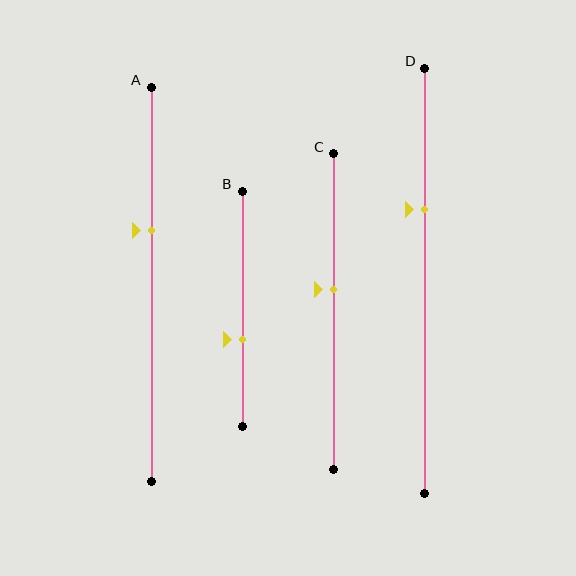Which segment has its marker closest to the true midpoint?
Segment C has its marker closest to the true midpoint.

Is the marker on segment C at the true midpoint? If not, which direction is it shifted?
No, the marker on segment C is shifted upward by about 7% of the segment length.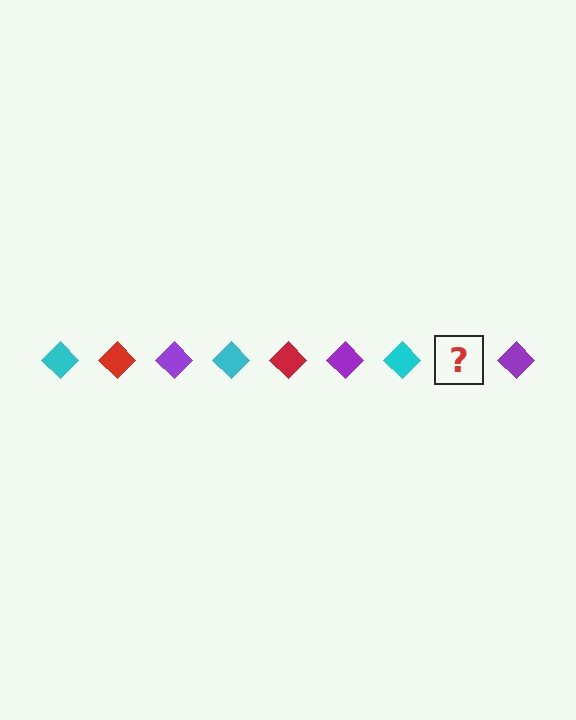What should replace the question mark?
The question mark should be replaced with a red diamond.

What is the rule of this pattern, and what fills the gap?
The rule is that the pattern cycles through cyan, red, purple diamonds. The gap should be filled with a red diamond.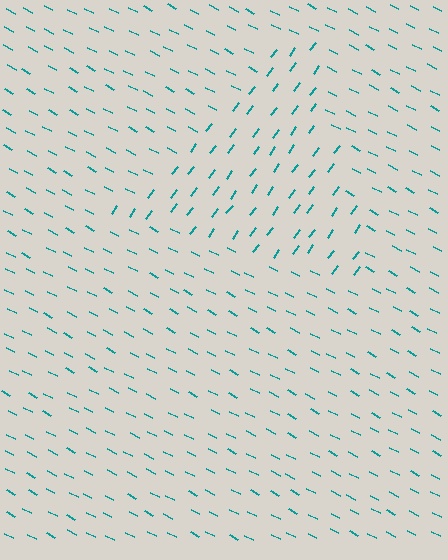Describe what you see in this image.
The image is filled with small teal line segments. A triangle region in the image has lines oriented differently from the surrounding lines, creating a visible texture boundary.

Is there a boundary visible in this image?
Yes, there is a texture boundary formed by a change in line orientation.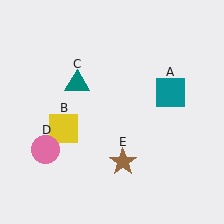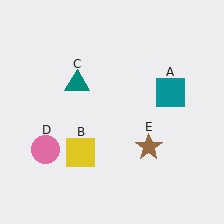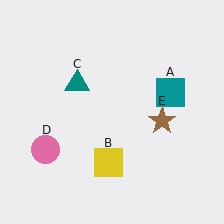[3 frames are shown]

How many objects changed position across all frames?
2 objects changed position: yellow square (object B), brown star (object E).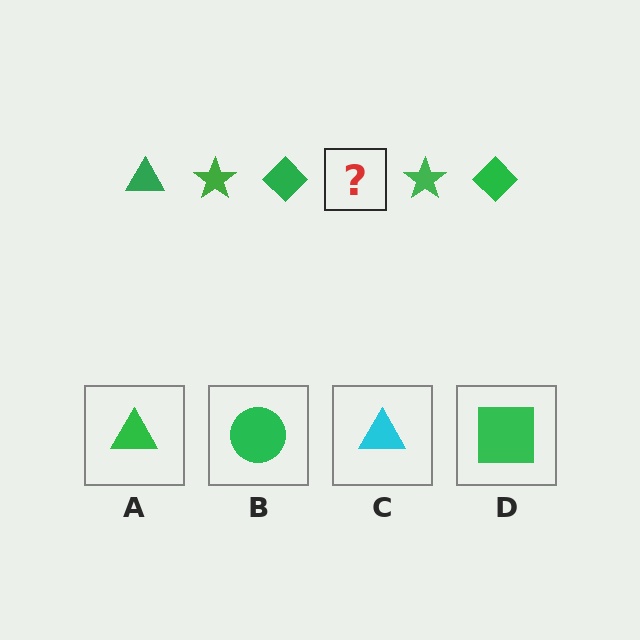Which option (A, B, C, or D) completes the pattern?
A.